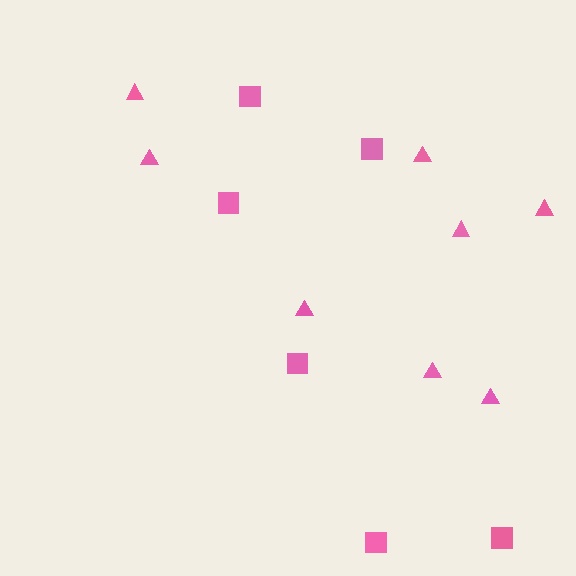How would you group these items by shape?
There are 2 groups: one group of squares (6) and one group of triangles (8).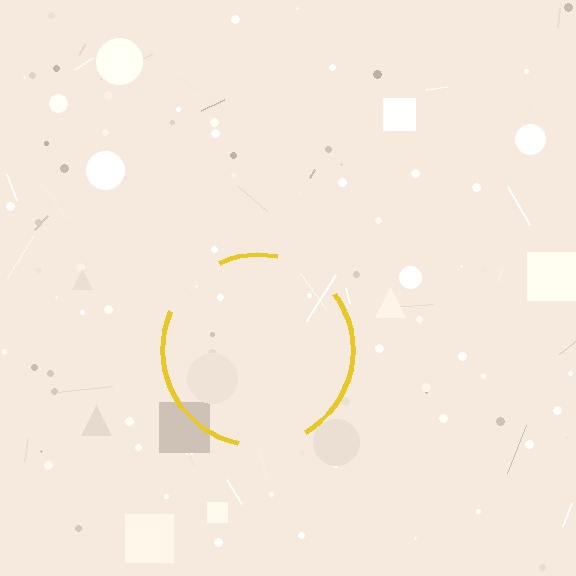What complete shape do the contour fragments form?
The contour fragments form a circle.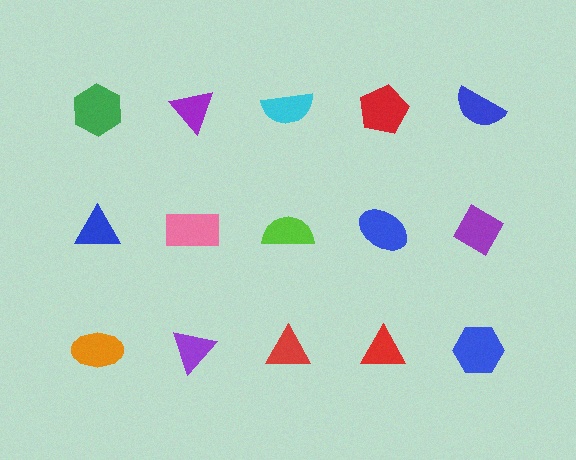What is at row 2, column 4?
A blue ellipse.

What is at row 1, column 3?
A cyan semicircle.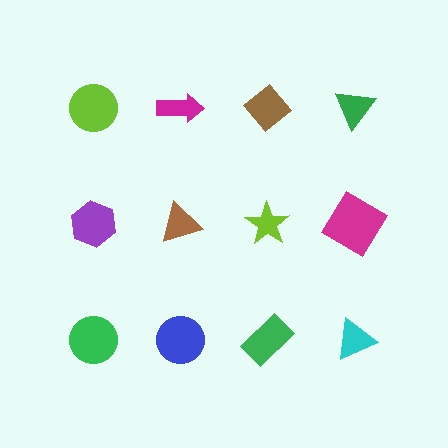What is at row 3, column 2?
A blue circle.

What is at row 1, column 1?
A lime circle.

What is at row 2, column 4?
A magenta diamond.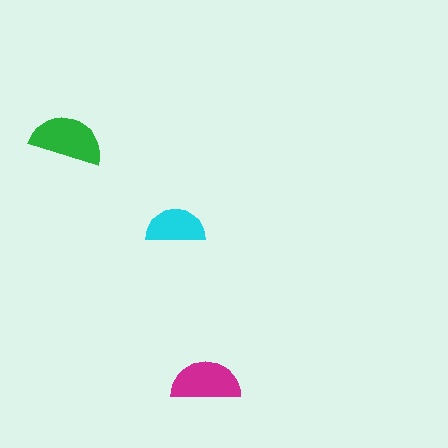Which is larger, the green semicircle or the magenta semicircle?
The green one.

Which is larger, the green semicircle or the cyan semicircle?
The green one.